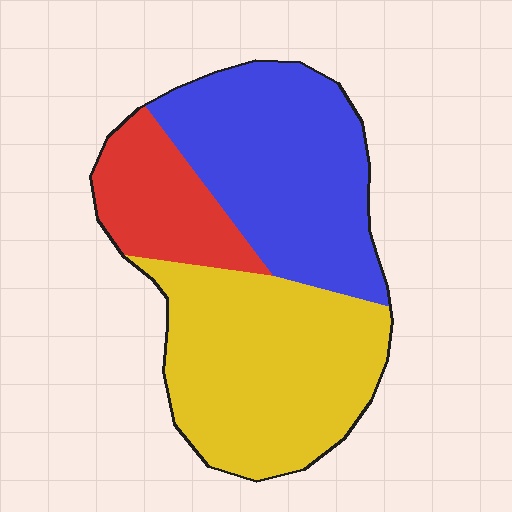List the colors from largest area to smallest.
From largest to smallest: yellow, blue, red.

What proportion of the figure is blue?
Blue takes up about two fifths (2/5) of the figure.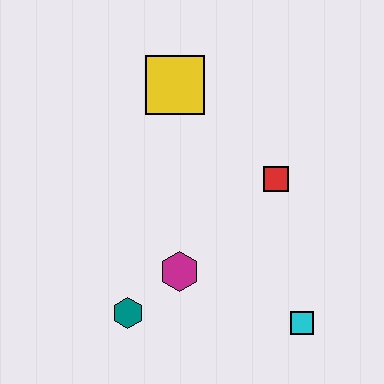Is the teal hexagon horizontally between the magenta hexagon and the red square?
No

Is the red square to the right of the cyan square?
No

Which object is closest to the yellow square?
The red square is closest to the yellow square.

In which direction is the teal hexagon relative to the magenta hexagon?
The teal hexagon is to the left of the magenta hexagon.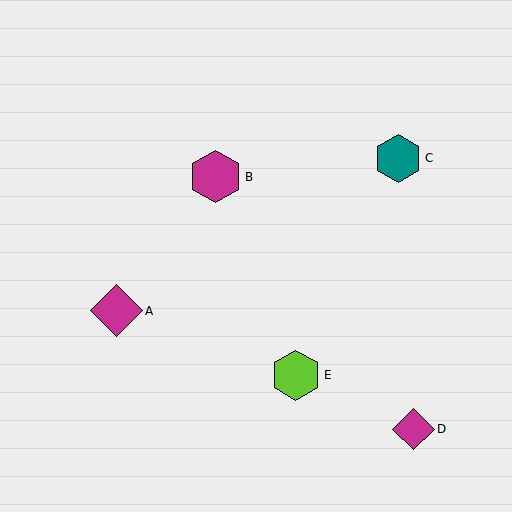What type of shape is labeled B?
Shape B is a magenta hexagon.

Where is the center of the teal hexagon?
The center of the teal hexagon is at (398, 158).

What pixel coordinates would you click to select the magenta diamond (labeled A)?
Click at (116, 311) to select the magenta diamond A.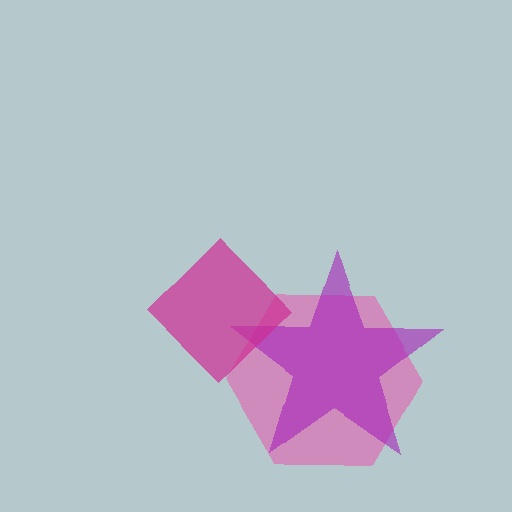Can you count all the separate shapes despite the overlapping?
Yes, there are 3 separate shapes.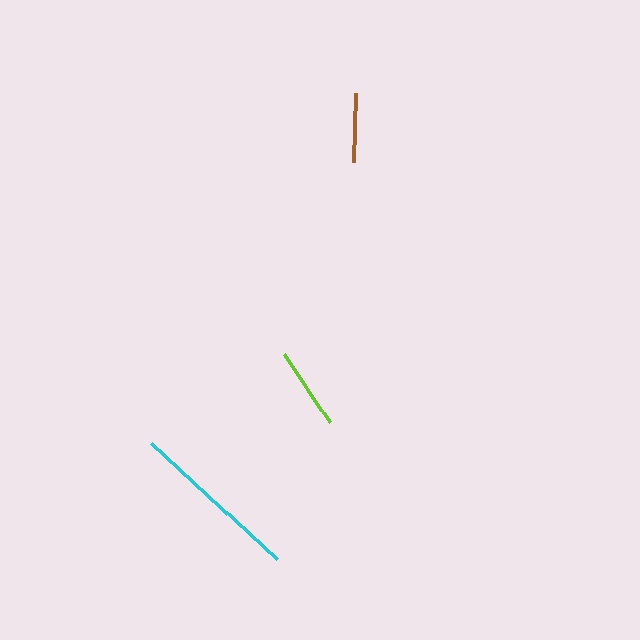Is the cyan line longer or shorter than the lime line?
The cyan line is longer than the lime line.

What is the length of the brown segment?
The brown segment is approximately 69 pixels long.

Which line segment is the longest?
The cyan line is the longest at approximately 172 pixels.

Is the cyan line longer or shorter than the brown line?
The cyan line is longer than the brown line.